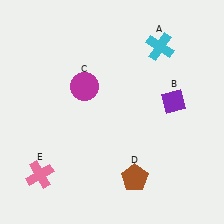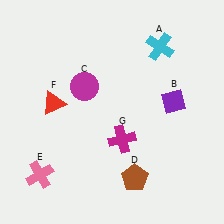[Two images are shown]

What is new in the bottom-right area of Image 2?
A magenta cross (G) was added in the bottom-right area of Image 2.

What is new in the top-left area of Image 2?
A red triangle (F) was added in the top-left area of Image 2.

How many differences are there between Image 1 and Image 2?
There are 2 differences between the two images.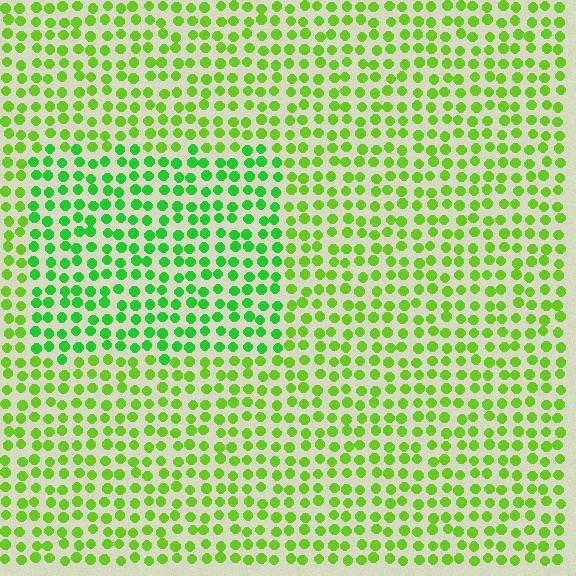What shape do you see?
I see a rectangle.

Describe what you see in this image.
The image is filled with small lime elements in a uniform arrangement. A rectangle-shaped region is visible where the elements are tinted to a slightly different hue, forming a subtle color boundary.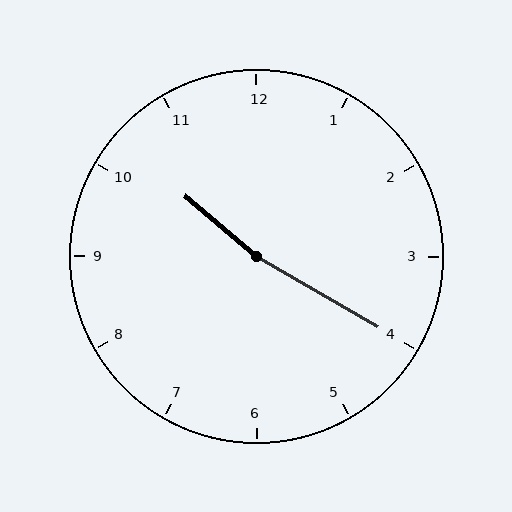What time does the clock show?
10:20.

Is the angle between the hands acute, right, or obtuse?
It is obtuse.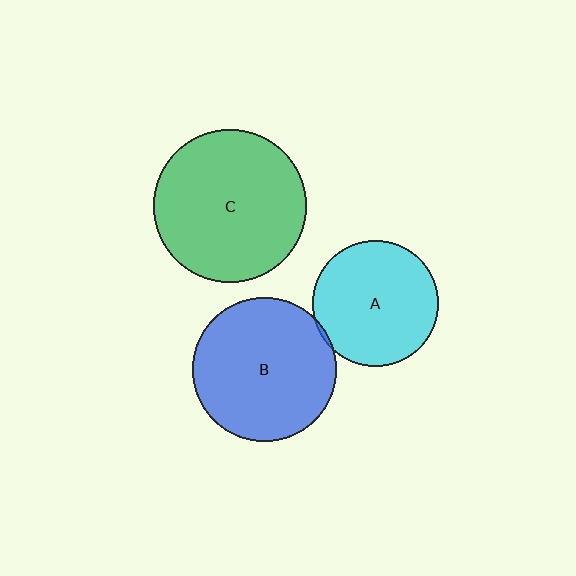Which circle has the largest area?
Circle C (green).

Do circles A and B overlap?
Yes.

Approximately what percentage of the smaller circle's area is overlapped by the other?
Approximately 5%.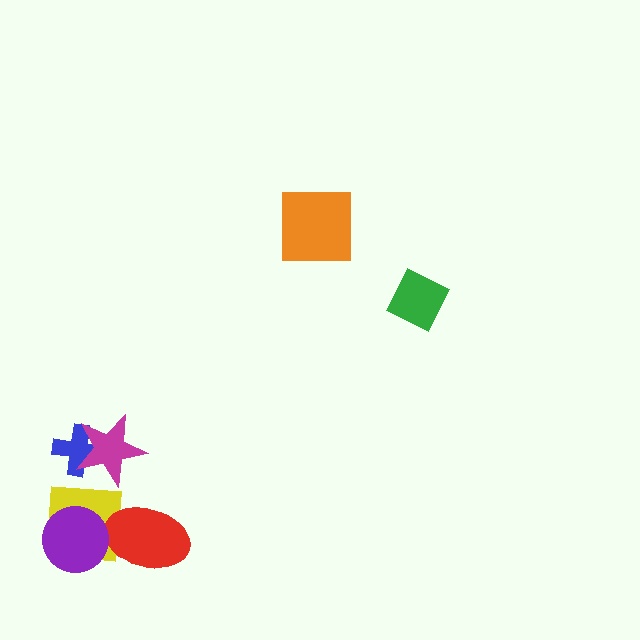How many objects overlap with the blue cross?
1 object overlaps with the blue cross.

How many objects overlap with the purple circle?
1 object overlaps with the purple circle.